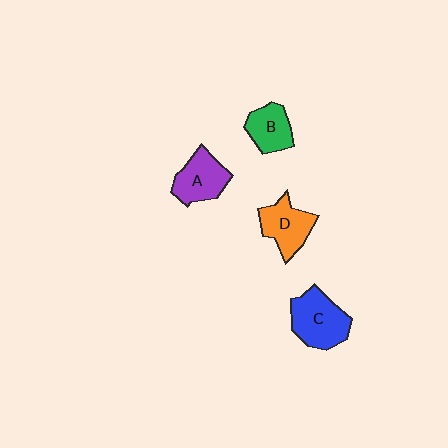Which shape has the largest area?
Shape C (blue).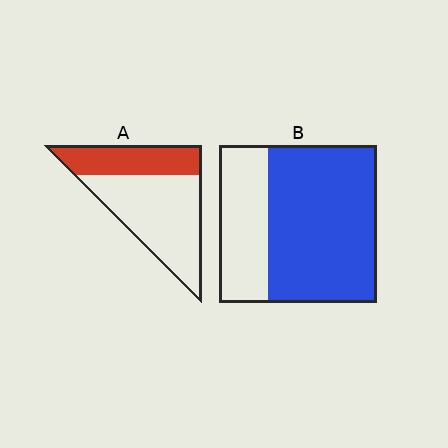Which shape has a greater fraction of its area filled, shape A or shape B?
Shape B.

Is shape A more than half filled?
No.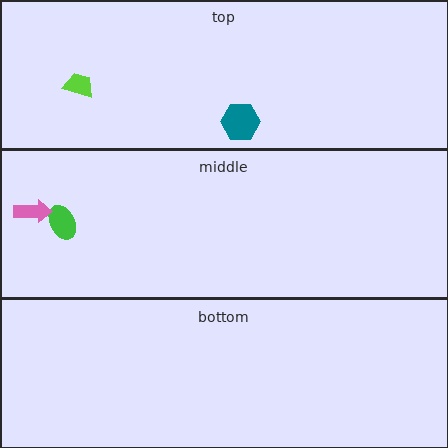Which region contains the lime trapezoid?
The top region.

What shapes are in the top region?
The teal hexagon, the lime trapezoid.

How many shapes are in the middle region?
2.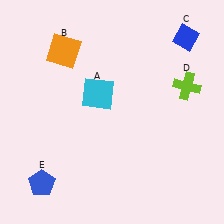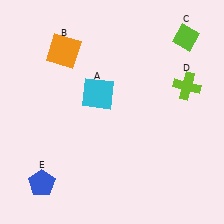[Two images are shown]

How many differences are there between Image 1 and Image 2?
There is 1 difference between the two images.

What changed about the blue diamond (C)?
In Image 1, C is blue. In Image 2, it changed to lime.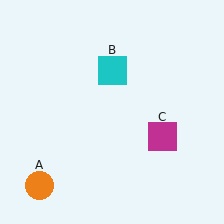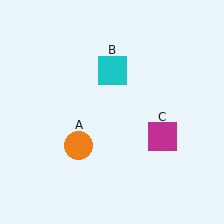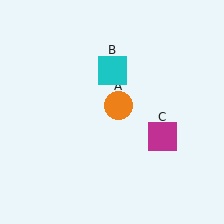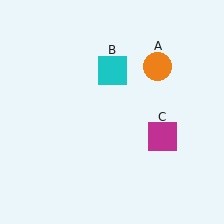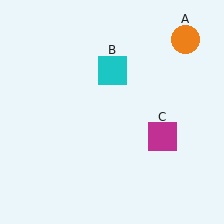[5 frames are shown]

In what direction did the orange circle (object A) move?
The orange circle (object A) moved up and to the right.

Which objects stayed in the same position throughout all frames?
Cyan square (object B) and magenta square (object C) remained stationary.